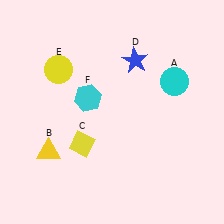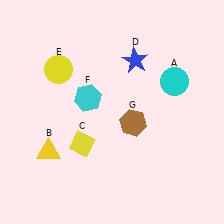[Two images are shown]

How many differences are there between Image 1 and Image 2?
There is 1 difference between the two images.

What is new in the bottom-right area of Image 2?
A brown hexagon (G) was added in the bottom-right area of Image 2.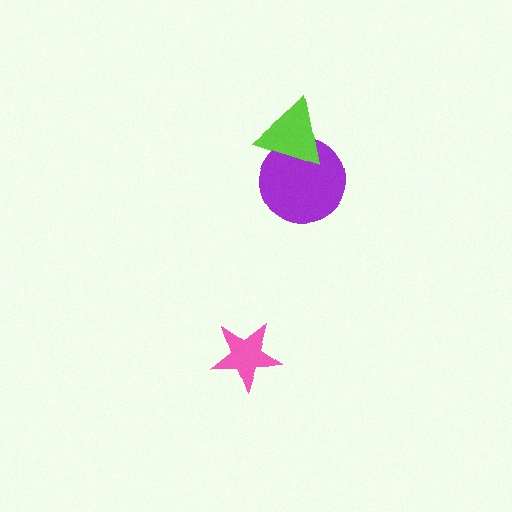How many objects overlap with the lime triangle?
1 object overlaps with the lime triangle.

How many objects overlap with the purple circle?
1 object overlaps with the purple circle.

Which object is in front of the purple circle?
The lime triangle is in front of the purple circle.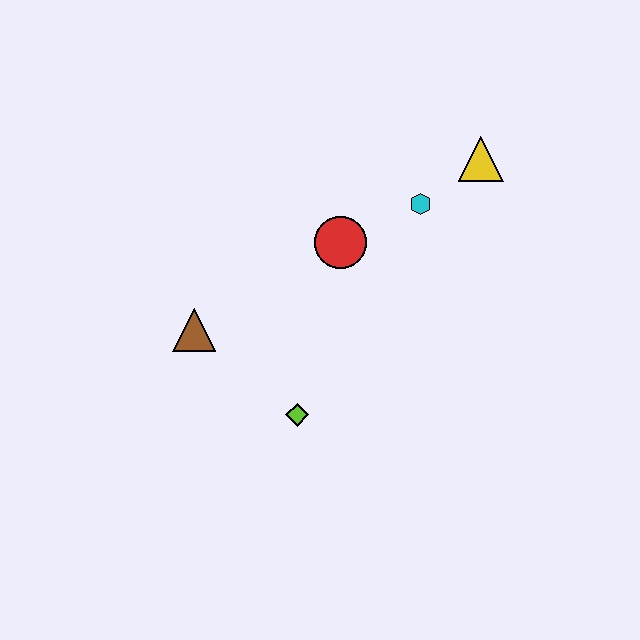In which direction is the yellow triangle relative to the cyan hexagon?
The yellow triangle is to the right of the cyan hexagon.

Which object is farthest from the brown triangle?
The yellow triangle is farthest from the brown triangle.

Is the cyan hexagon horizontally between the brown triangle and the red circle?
No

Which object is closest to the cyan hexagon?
The yellow triangle is closest to the cyan hexagon.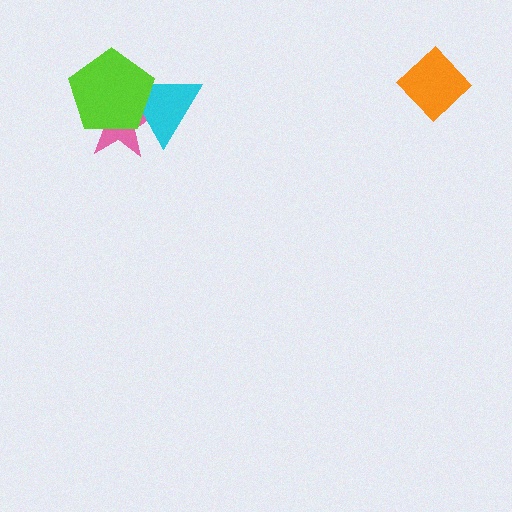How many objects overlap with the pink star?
2 objects overlap with the pink star.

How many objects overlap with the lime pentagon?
2 objects overlap with the lime pentagon.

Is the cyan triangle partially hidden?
Yes, it is partially covered by another shape.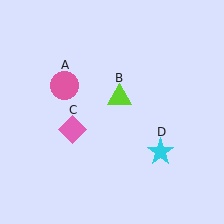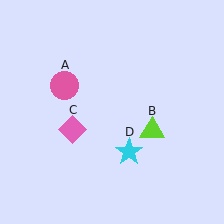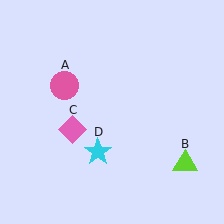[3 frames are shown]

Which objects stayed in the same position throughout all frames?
Pink circle (object A) and pink diamond (object C) remained stationary.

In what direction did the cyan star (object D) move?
The cyan star (object D) moved left.